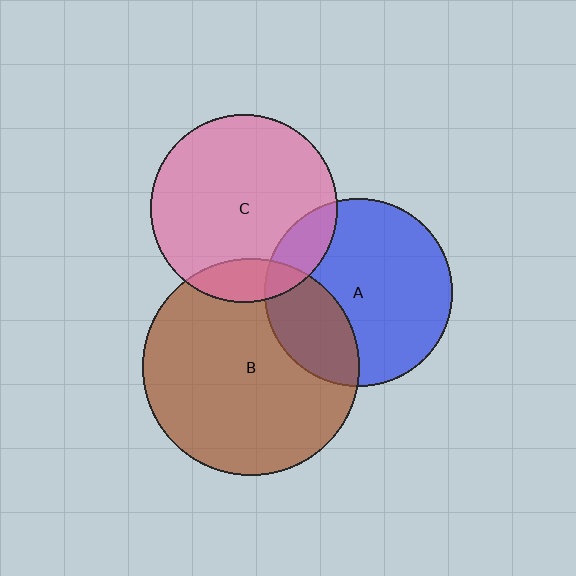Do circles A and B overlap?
Yes.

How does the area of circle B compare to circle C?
Approximately 1.3 times.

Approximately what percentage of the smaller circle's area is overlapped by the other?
Approximately 25%.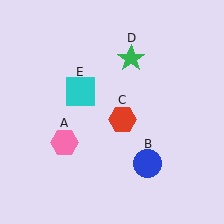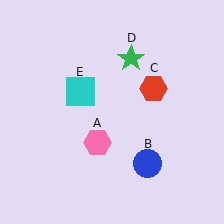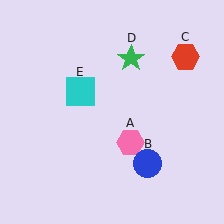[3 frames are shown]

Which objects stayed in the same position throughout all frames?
Blue circle (object B) and green star (object D) and cyan square (object E) remained stationary.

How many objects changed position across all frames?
2 objects changed position: pink hexagon (object A), red hexagon (object C).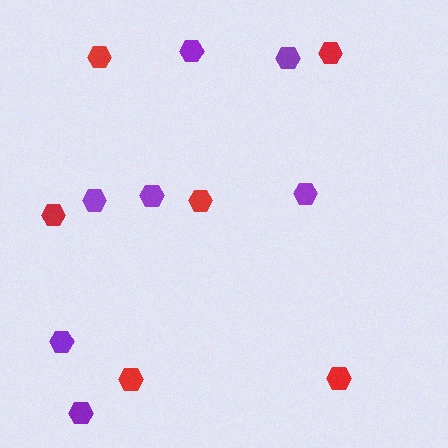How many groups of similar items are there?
There are 2 groups: one group of red hexagons (6) and one group of purple hexagons (7).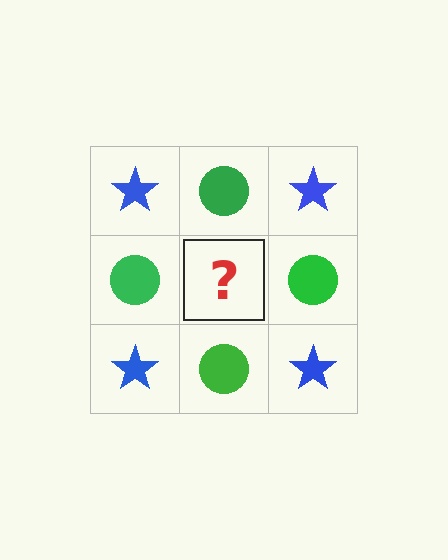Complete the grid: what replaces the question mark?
The question mark should be replaced with a blue star.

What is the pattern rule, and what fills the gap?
The rule is that it alternates blue star and green circle in a checkerboard pattern. The gap should be filled with a blue star.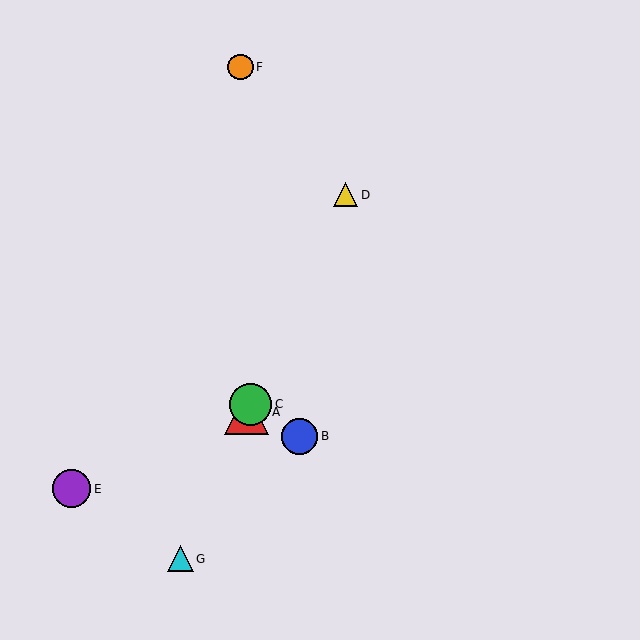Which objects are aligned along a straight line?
Objects A, C, D, G are aligned along a straight line.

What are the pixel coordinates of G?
Object G is at (180, 559).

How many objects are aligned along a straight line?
4 objects (A, C, D, G) are aligned along a straight line.